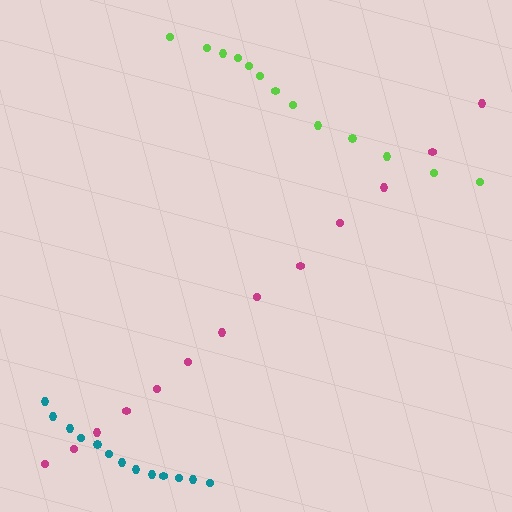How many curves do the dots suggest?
There are 3 distinct paths.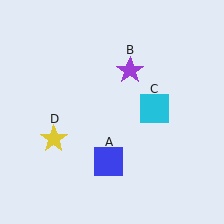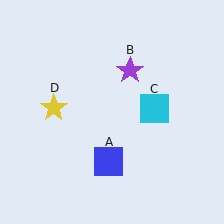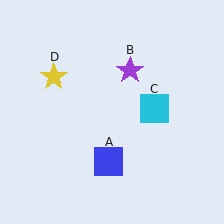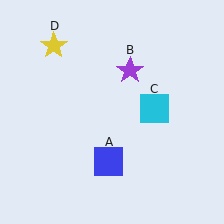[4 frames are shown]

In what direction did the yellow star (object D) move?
The yellow star (object D) moved up.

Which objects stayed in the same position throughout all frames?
Blue square (object A) and purple star (object B) and cyan square (object C) remained stationary.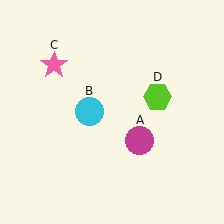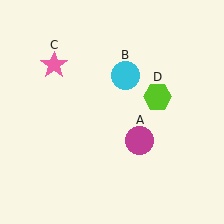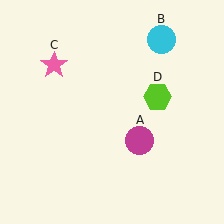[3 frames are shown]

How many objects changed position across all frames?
1 object changed position: cyan circle (object B).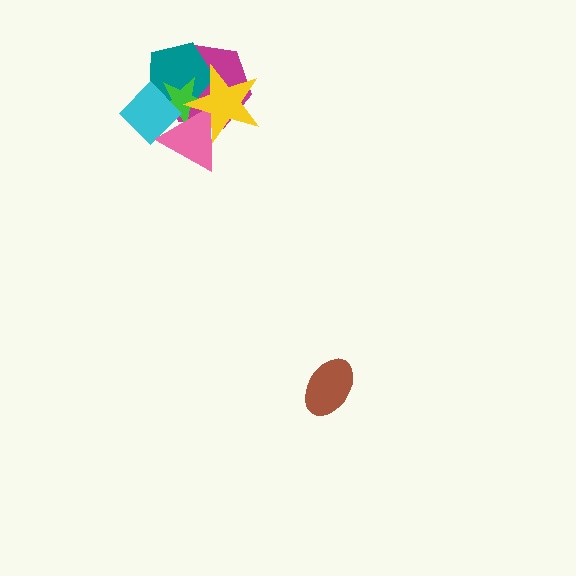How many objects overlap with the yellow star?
4 objects overlap with the yellow star.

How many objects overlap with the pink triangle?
5 objects overlap with the pink triangle.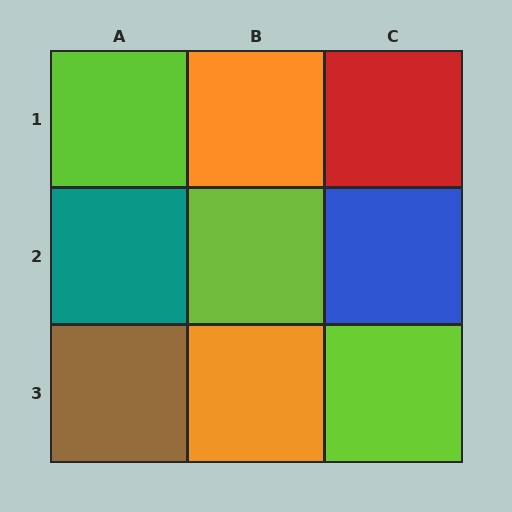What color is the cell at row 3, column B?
Orange.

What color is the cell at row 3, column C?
Lime.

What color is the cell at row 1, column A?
Lime.